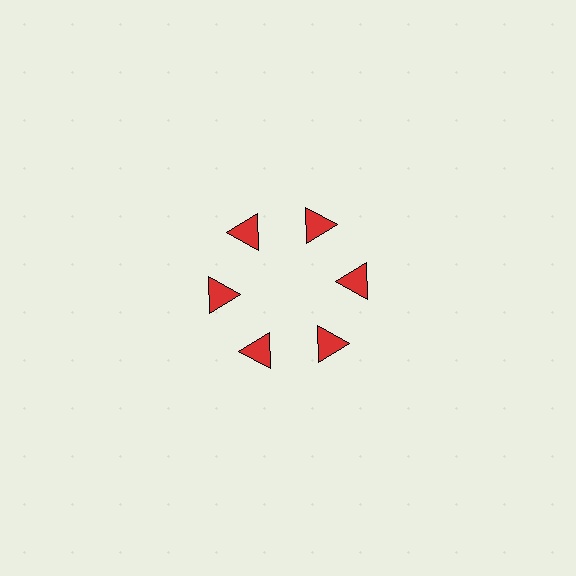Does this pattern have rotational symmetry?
Yes, this pattern has 6-fold rotational symmetry. It looks the same after rotating 60 degrees around the center.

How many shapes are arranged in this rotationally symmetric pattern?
There are 6 shapes, arranged in 6 groups of 1.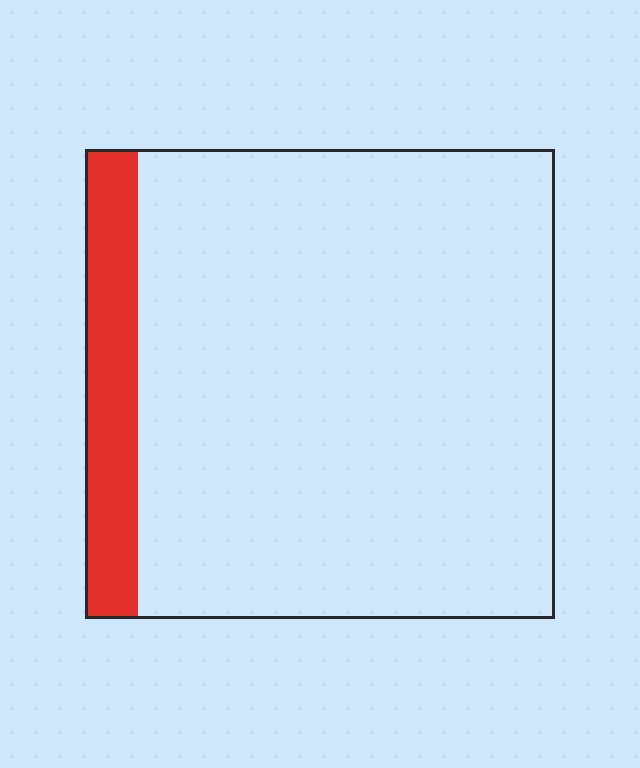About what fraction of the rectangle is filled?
About one eighth (1/8).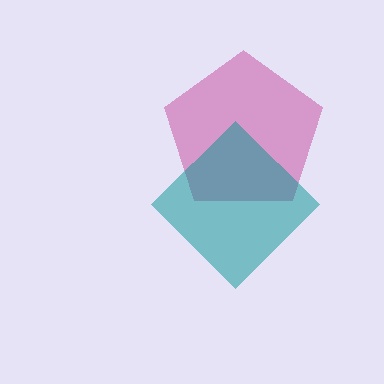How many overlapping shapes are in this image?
There are 2 overlapping shapes in the image.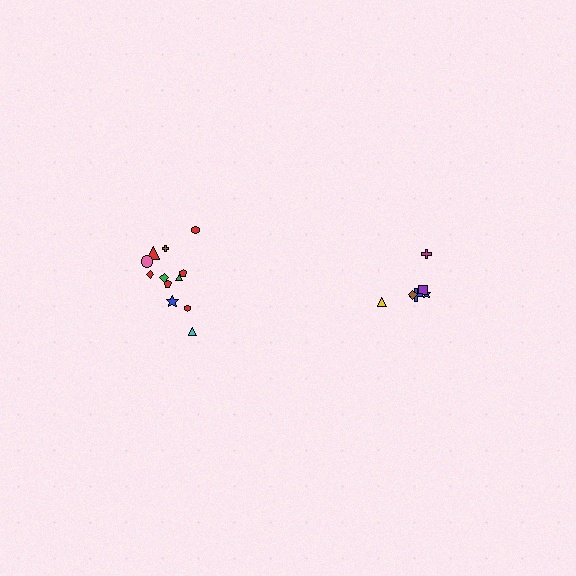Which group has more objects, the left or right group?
The left group.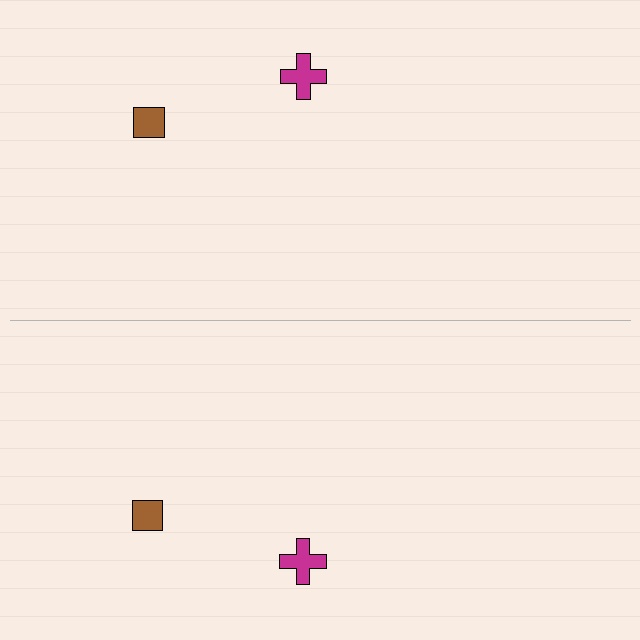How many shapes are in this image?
There are 4 shapes in this image.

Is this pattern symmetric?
Yes, this pattern has bilateral (reflection) symmetry.